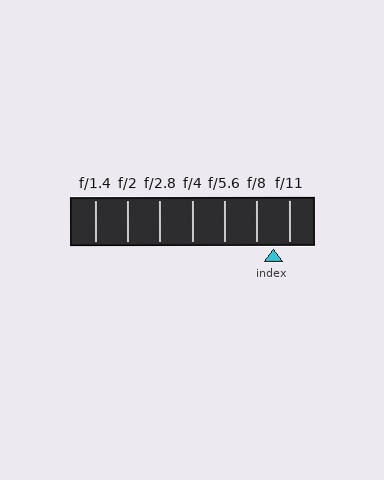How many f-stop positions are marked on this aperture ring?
There are 7 f-stop positions marked.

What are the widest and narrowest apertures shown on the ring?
The widest aperture shown is f/1.4 and the narrowest is f/11.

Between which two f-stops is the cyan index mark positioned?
The index mark is between f/8 and f/11.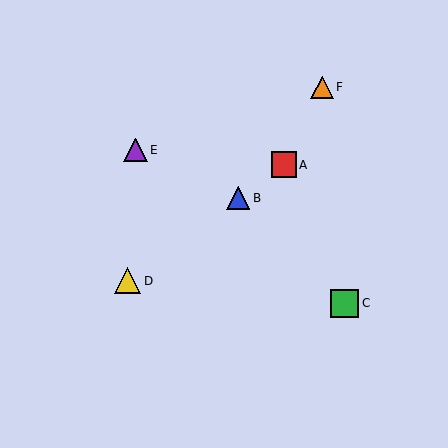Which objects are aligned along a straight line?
Objects A, B, D are aligned along a straight line.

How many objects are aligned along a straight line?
3 objects (A, B, D) are aligned along a straight line.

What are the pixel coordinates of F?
Object F is at (322, 87).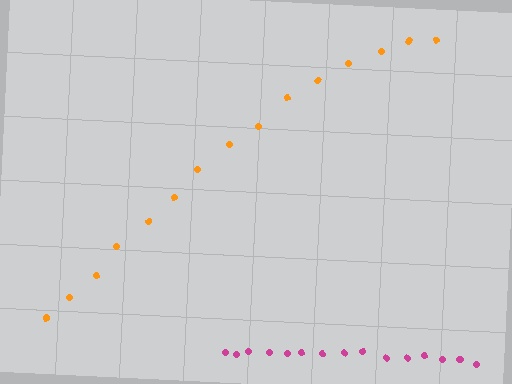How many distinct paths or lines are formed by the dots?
There are 2 distinct paths.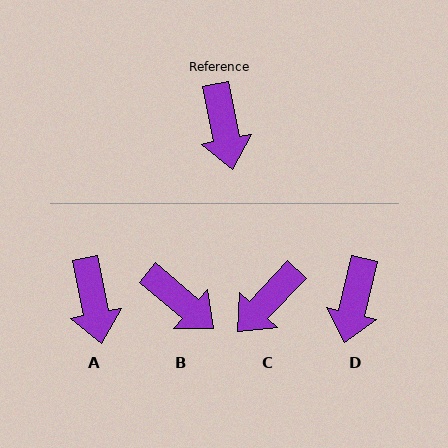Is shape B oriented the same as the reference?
No, it is off by about 39 degrees.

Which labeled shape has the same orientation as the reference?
A.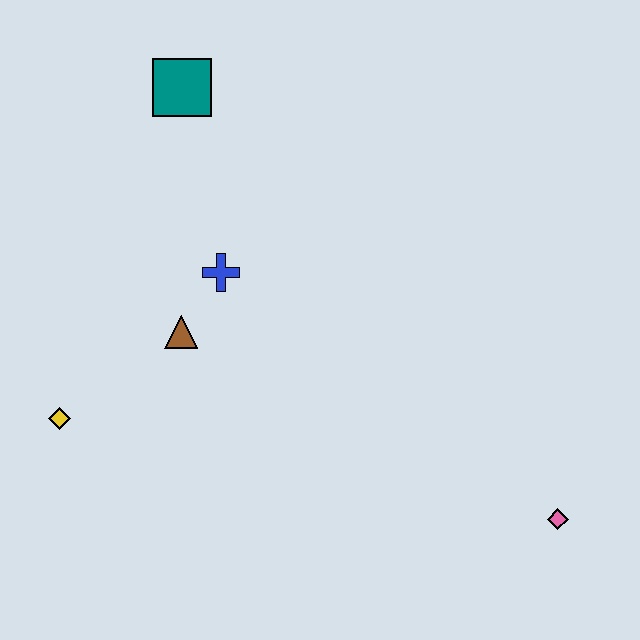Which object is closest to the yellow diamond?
The brown triangle is closest to the yellow diamond.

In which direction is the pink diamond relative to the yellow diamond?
The pink diamond is to the right of the yellow diamond.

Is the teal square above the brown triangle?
Yes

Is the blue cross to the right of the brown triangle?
Yes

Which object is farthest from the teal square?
The pink diamond is farthest from the teal square.